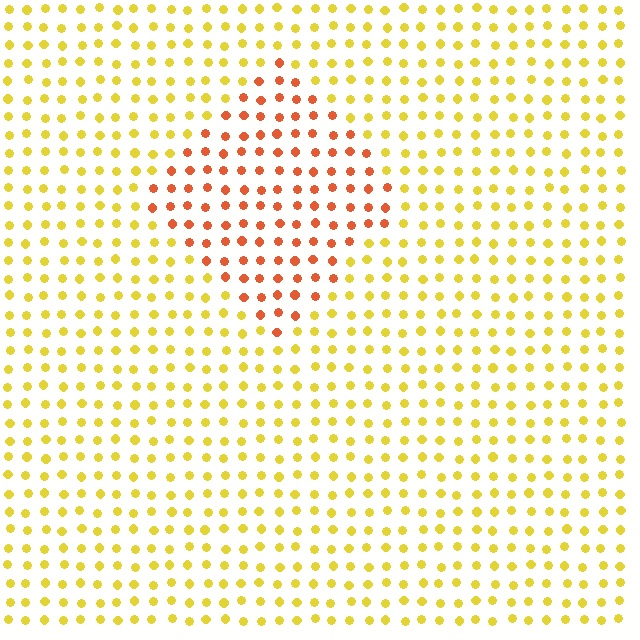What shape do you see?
I see a diamond.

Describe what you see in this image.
The image is filled with small yellow elements in a uniform arrangement. A diamond-shaped region is visible where the elements are tinted to a slightly different hue, forming a subtle color boundary.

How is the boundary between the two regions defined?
The boundary is defined purely by a slight shift in hue (about 42 degrees). Spacing, size, and orientation are identical on both sides.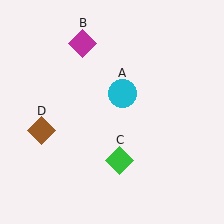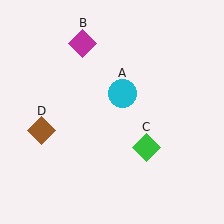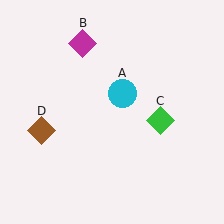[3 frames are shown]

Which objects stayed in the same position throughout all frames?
Cyan circle (object A) and magenta diamond (object B) and brown diamond (object D) remained stationary.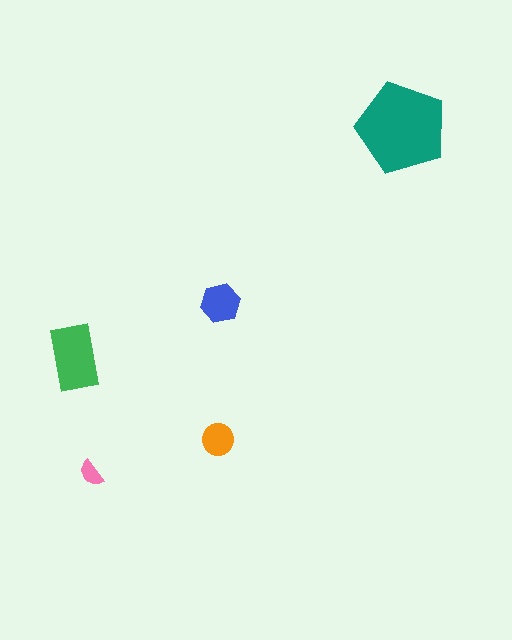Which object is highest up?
The teal pentagon is topmost.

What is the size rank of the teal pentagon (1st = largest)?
1st.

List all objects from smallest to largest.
The pink semicircle, the orange circle, the blue hexagon, the green rectangle, the teal pentagon.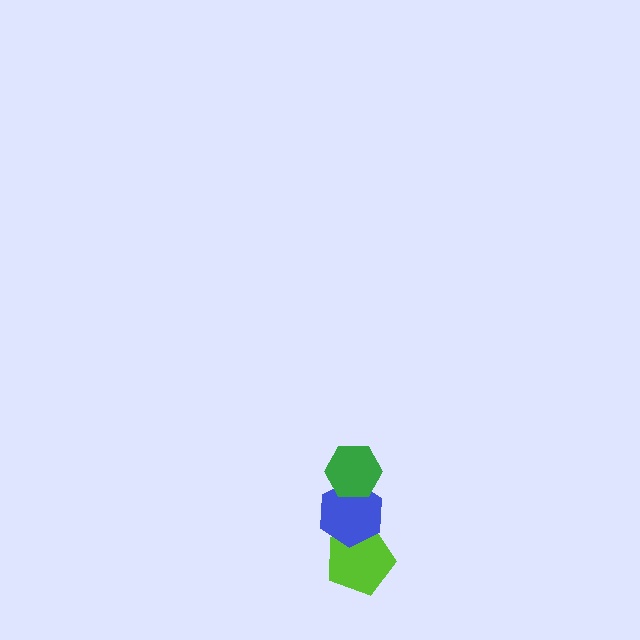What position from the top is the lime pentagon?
The lime pentagon is 3rd from the top.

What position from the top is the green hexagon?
The green hexagon is 1st from the top.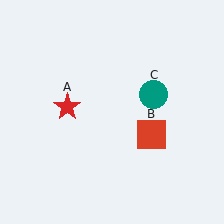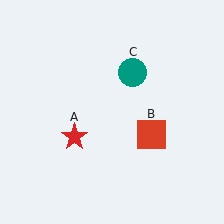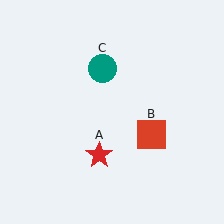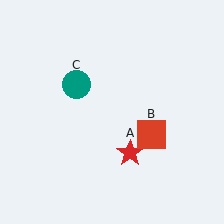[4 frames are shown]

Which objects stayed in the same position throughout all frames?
Red square (object B) remained stationary.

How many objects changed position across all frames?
2 objects changed position: red star (object A), teal circle (object C).